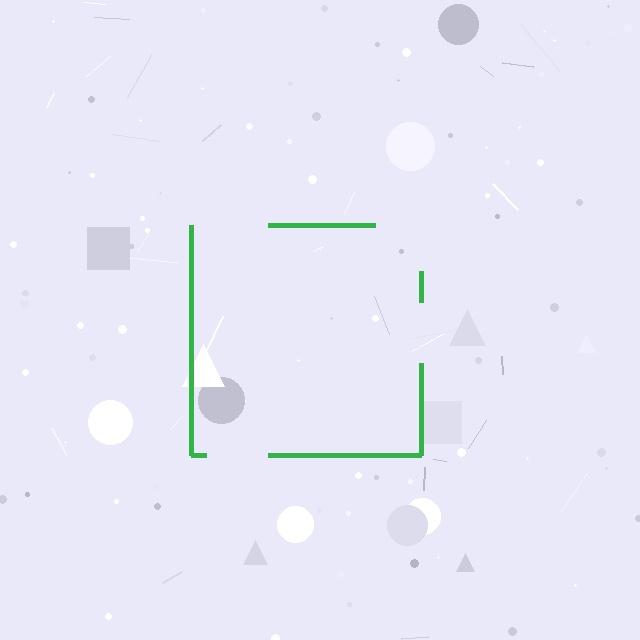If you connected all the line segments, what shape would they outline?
They would outline a square.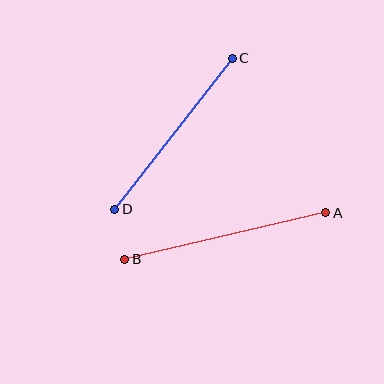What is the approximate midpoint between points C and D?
The midpoint is at approximately (173, 134) pixels.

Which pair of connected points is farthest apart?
Points A and B are farthest apart.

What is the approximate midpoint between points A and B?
The midpoint is at approximately (225, 236) pixels.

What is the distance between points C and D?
The distance is approximately 191 pixels.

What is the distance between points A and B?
The distance is approximately 206 pixels.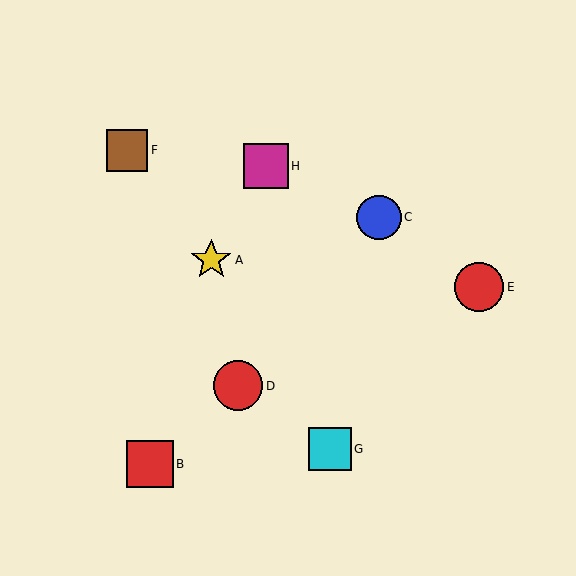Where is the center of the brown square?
The center of the brown square is at (127, 150).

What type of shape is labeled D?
Shape D is a red circle.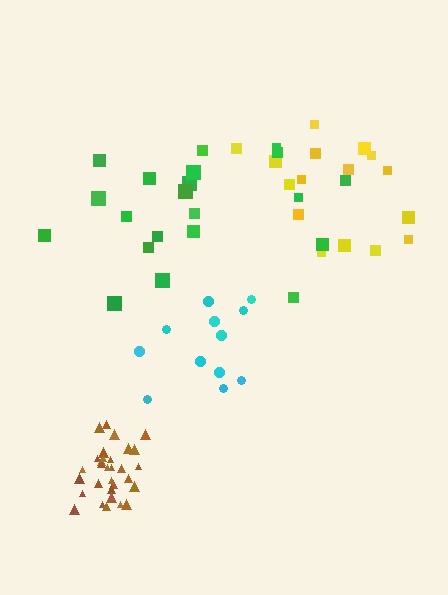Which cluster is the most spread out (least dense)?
Green.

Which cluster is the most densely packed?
Brown.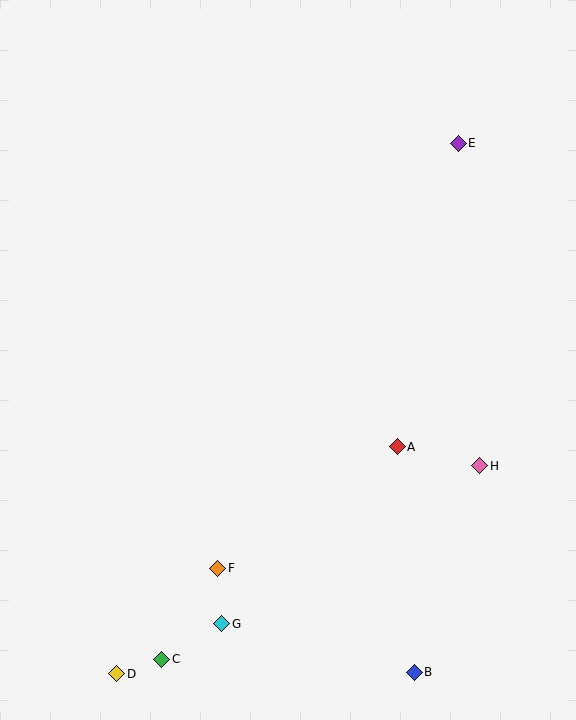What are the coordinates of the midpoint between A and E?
The midpoint between A and E is at (428, 295).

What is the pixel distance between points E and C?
The distance between E and C is 595 pixels.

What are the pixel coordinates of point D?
Point D is at (117, 674).